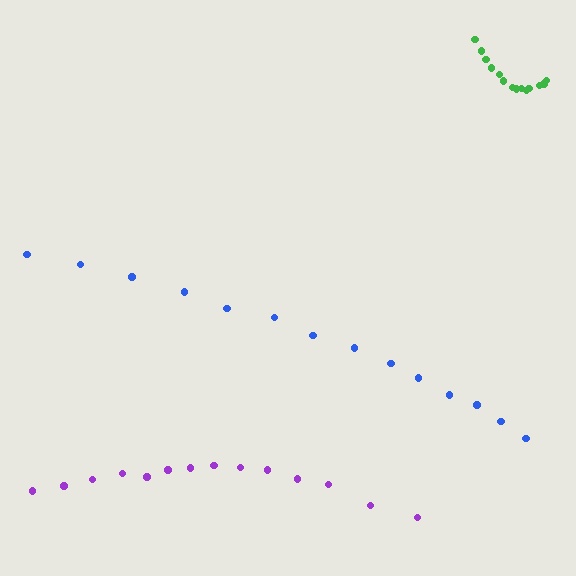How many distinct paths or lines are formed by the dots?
There are 3 distinct paths.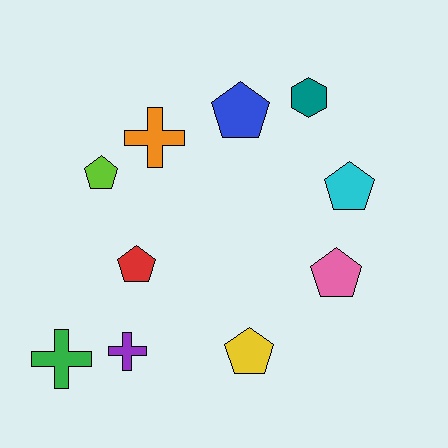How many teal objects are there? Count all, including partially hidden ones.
There is 1 teal object.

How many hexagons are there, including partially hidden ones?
There is 1 hexagon.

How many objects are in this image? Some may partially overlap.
There are 10 objects.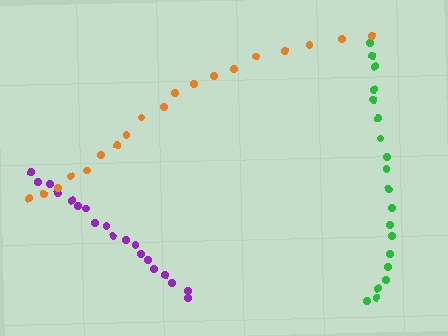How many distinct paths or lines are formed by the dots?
There are 3 distinct paths.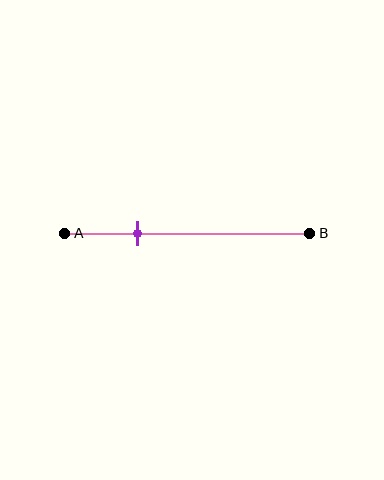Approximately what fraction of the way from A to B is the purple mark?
The purple mark is approximately 30% of the way from A to B.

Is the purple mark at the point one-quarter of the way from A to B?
No, the mark is at about 30% from A, not at the 25% one-quarter point.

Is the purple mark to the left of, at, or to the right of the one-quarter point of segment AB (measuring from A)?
The purple mark is to the right of the one-quarter point of segment AB.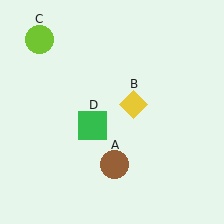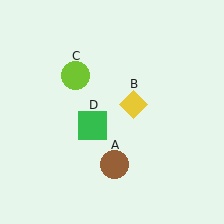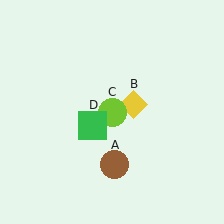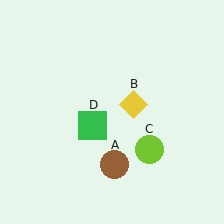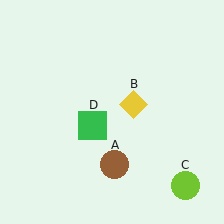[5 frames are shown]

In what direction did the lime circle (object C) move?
The lime circle (object C) moved down and to the right.